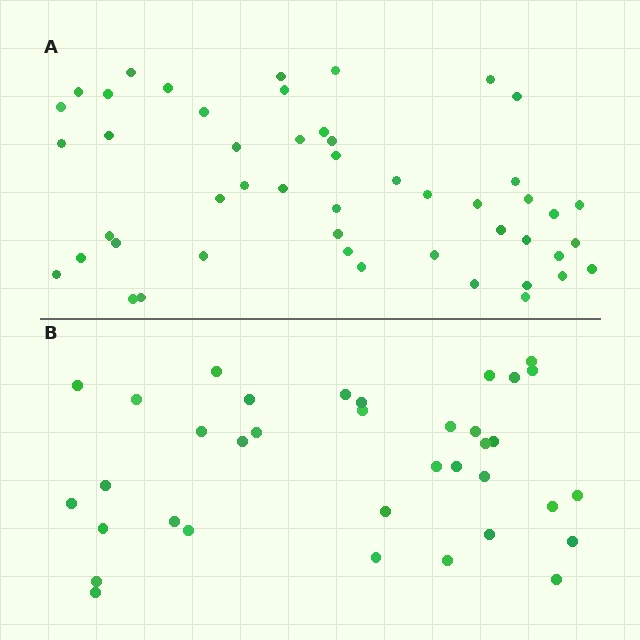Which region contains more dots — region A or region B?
Region A (the top region) has more dots.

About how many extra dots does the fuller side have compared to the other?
Region A has approximately 15 more dots than region B.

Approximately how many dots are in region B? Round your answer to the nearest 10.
About 40 dots. (The exact count is 36, which rounds to 40.)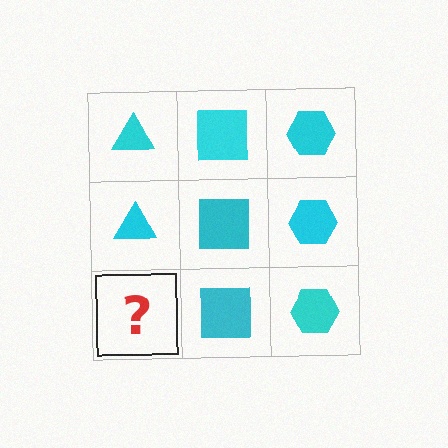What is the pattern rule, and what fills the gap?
The rule is that each column has a consistent shape. The gap should be filled with a cyan triangle.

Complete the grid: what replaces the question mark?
The question mark should be replaced with a cyan triangle.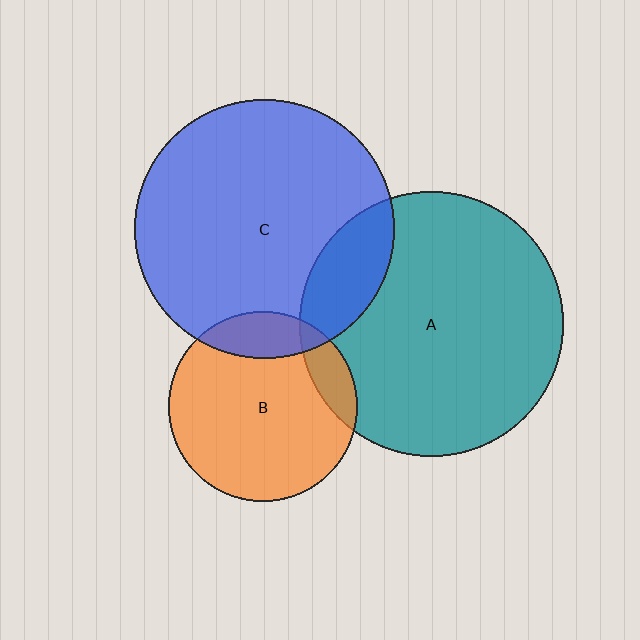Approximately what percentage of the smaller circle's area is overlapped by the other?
Approximately 10%.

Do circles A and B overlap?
Yes.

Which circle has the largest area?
Circle A (teal).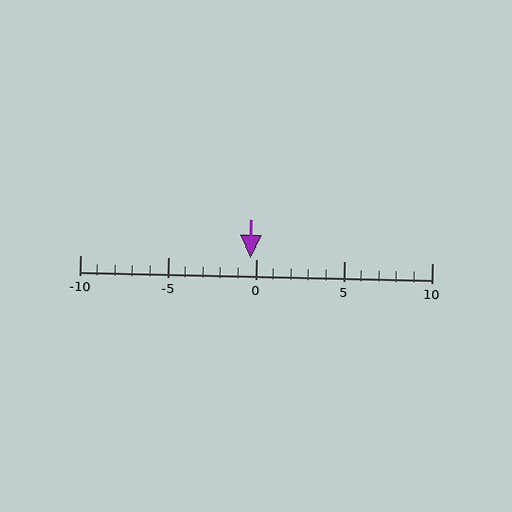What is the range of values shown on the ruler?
The ruler shows values from -10 to 10.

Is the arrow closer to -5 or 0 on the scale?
The arrow is closer to 0.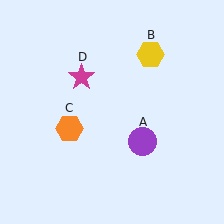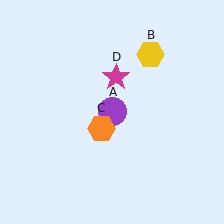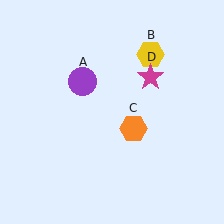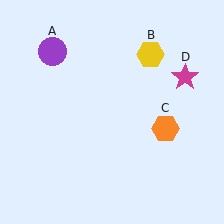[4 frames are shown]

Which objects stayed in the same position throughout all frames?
Yellow hexagon (object B) remained stationary.